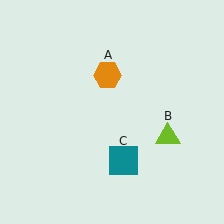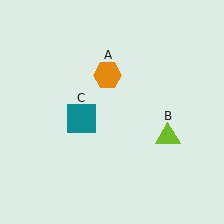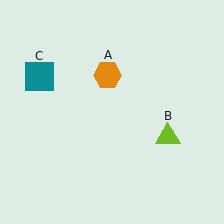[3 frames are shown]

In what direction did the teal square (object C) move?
The teal square (object C) moved up and to the left.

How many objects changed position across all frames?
1 object changed position: teal square (object C).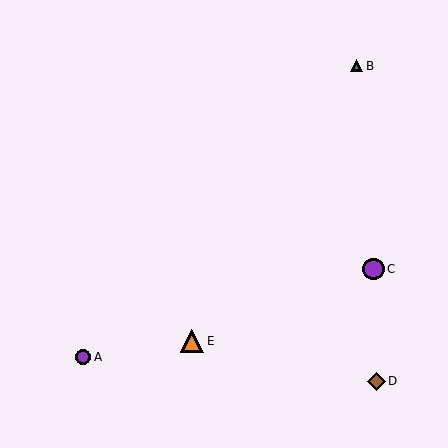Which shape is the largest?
The orange triangle (labeled E) is the largest.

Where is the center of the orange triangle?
The center of the orange triangle is at (192, 341).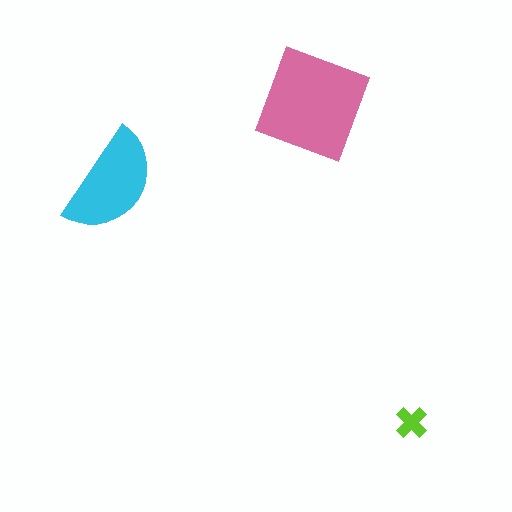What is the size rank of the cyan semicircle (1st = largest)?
2nd.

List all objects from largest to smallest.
The pink square, the cyan semicircle, the lime cross.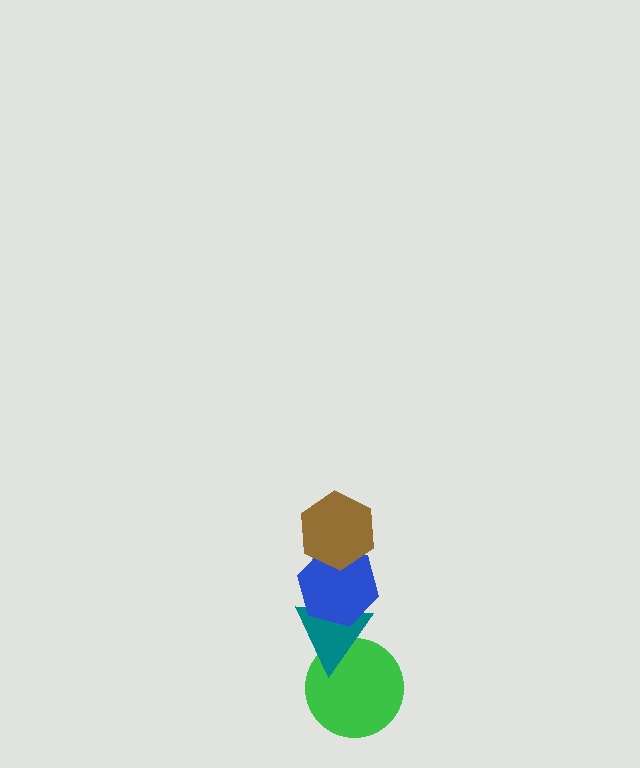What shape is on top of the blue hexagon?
The brown hexagon is on top of the blue hexagon.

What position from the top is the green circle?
The green circle is 4th from the top.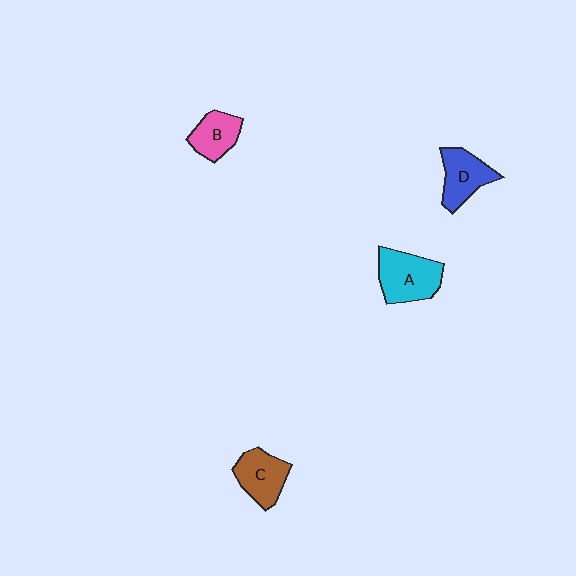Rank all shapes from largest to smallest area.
From largest to smallest: A (cyan), D (blue), C (brown), B (pink).